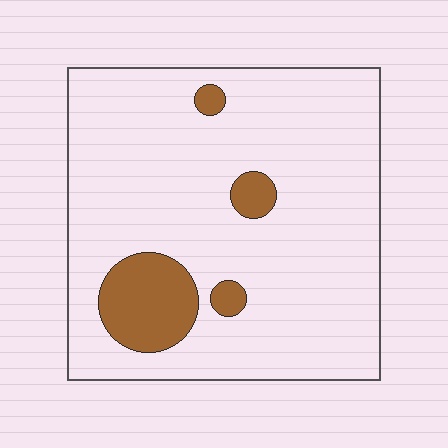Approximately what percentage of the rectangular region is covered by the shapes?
Approximately 10%.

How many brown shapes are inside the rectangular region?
4.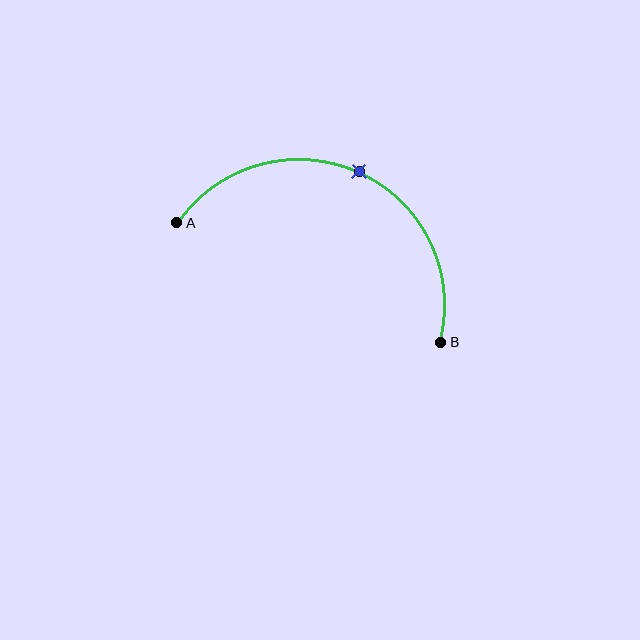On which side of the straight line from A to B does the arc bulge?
The arc bulges above the straight line connecting A and B.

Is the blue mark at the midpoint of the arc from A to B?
Yes. The blue mark lies on the arc at equal arc-length from both A and B — it is the arc midpoint.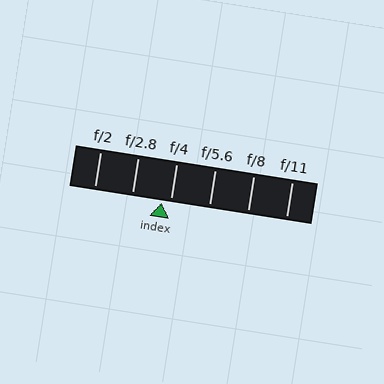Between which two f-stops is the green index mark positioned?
The index mark is between f/2.8 and f/4.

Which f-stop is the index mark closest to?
The index mark is closest to f/4.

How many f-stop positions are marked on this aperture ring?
There are 6 f-stop positions marked.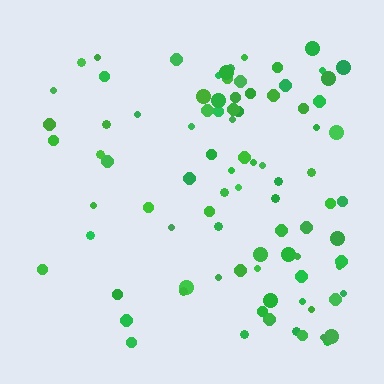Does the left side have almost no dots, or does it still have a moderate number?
Still a moderate number, just noticeably fewer than the right.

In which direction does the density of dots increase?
From left to right, with the right side densest.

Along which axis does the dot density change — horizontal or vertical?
Horizontal.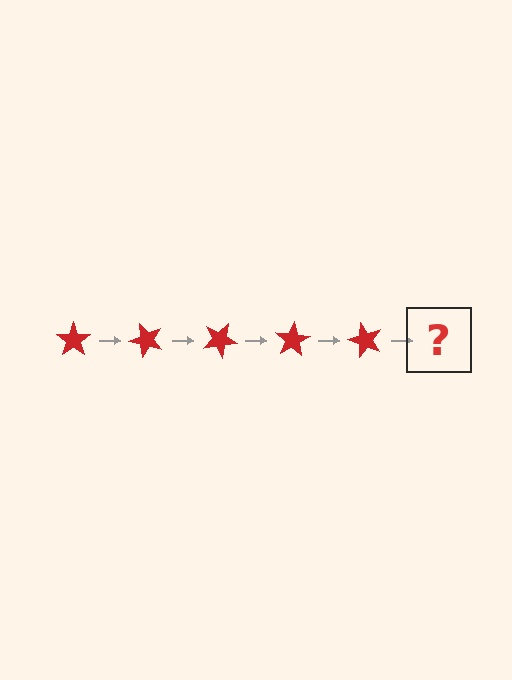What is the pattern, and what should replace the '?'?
The pattern is that the star rotates 50 degrees each step. The '?' should be a red star rotated 250 degrees.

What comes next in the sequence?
The next element should be a red star rotated 250 degrees.